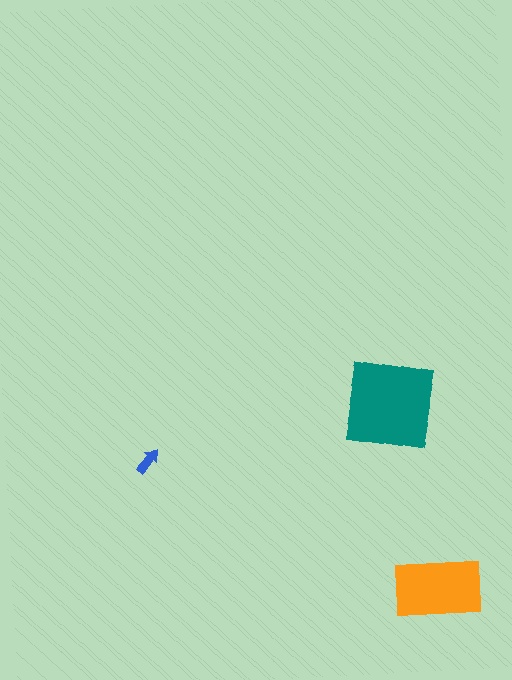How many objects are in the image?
There are 3 objects in the image.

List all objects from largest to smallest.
The teal square, the orange rectangle, the blue arrow.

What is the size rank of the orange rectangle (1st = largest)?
2nd.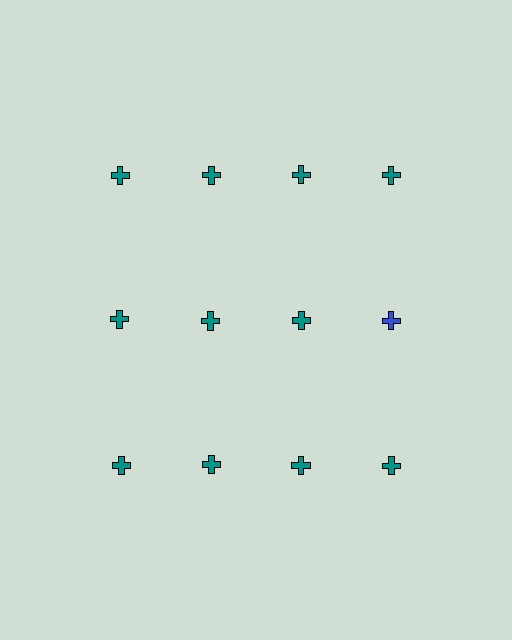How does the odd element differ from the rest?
It has a different color: blue instead of teal.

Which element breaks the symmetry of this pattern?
The blue cross in the second row, second from right column breaks the symmetry. All other shapes are teal crosses.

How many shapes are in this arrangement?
There are 12 shapes arranged in a grid pattern.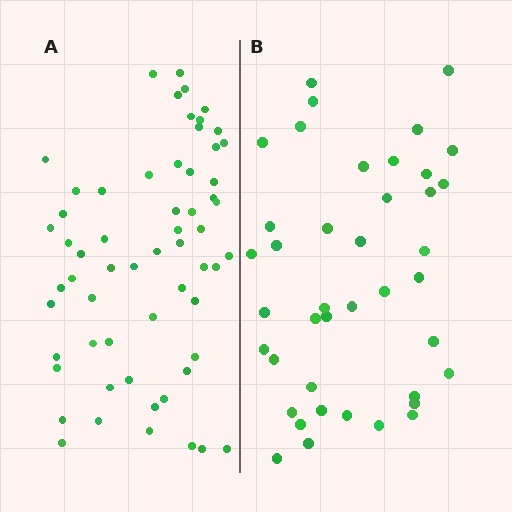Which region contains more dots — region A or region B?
Region A (the left region) has more dots.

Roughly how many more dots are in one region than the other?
Region A has approximately 20 more dots than region B.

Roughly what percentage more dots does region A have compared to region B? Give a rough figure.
About 45% more.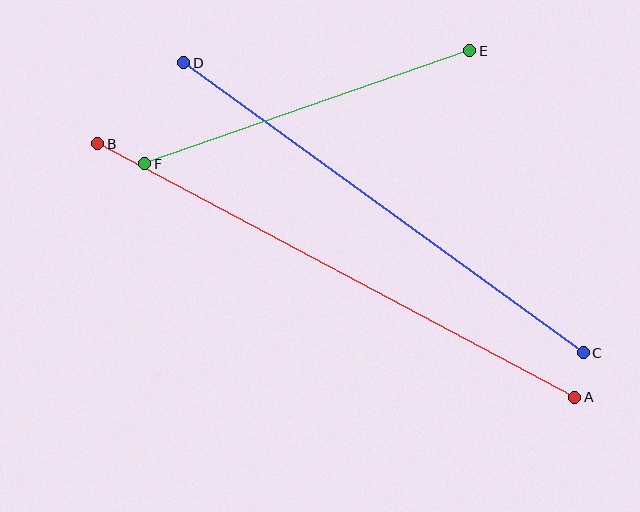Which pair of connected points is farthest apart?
Points A and B are farthest apart.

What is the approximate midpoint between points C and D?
The midpoint is at approximately (384, 208) pixels.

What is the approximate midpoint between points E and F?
The midpoint is at approximately (307, 107) pixels.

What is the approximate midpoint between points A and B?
The midpoint is at approximately (336, 271) pixels.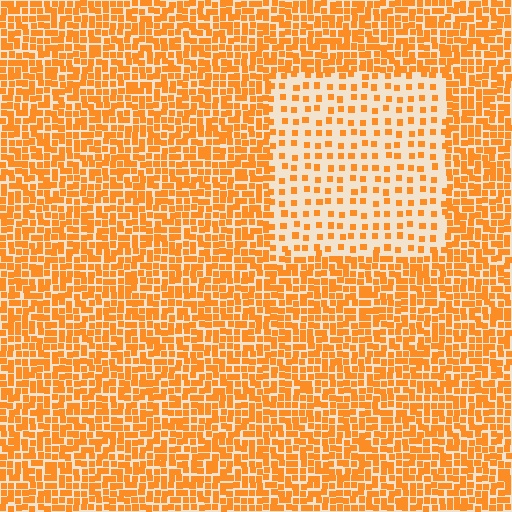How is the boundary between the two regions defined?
The boundary is defined by a change in element density (approximately 2.5x ratio). All elements are the same color, size, and shape.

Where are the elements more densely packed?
The elements are more densely packed outside the rectangle boundary.